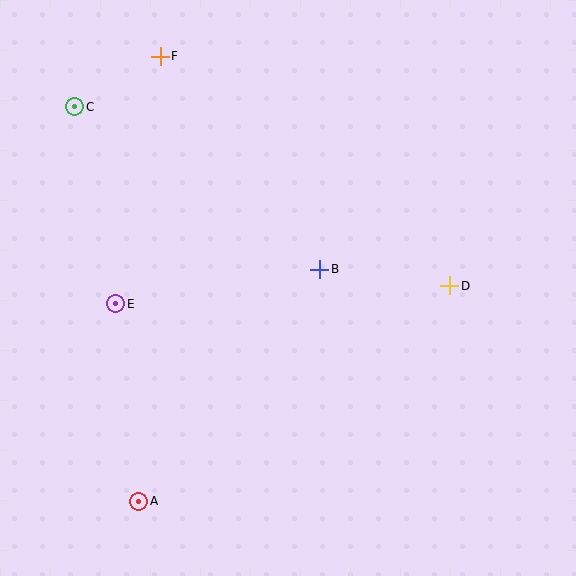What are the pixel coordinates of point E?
Point E is at (116, 304).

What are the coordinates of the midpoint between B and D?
The midpoint between B and D is at (385, 277).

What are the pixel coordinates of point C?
Point C is at (75, 107).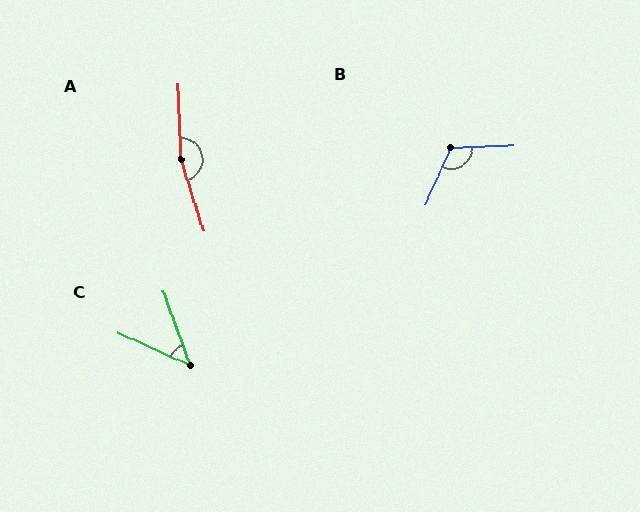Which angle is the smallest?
C, at approximately 46 degrees.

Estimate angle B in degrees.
Approximately 116 degrees.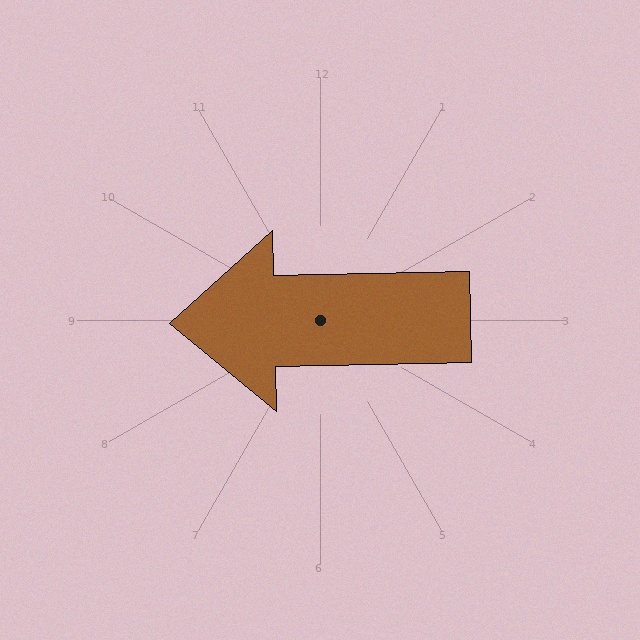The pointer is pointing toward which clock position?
Roughly 9 o'clock.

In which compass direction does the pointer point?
West.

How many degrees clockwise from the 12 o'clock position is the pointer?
Approximately 269 degrees.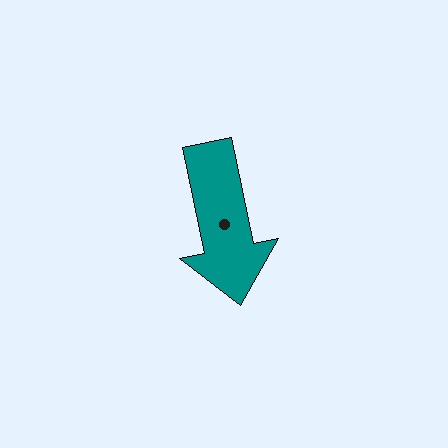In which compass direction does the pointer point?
South.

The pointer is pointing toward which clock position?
Roughly 6 o'clock.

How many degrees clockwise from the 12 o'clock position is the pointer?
Approximately 168 degrees.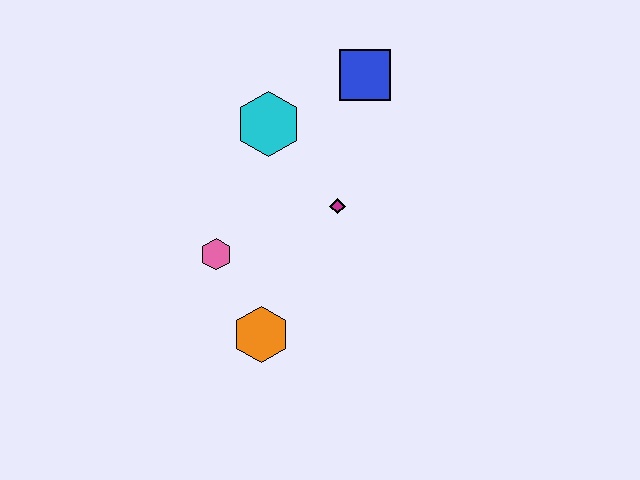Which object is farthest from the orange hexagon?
The blue square is farthest from the orange hexagon.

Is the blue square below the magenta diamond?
No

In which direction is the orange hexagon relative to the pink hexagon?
The orange hexagon is below the pink hexagon.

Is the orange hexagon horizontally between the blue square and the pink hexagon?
Yes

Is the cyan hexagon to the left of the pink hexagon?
No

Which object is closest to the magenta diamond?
The cyan hexagon is closest to the magenta diamond.